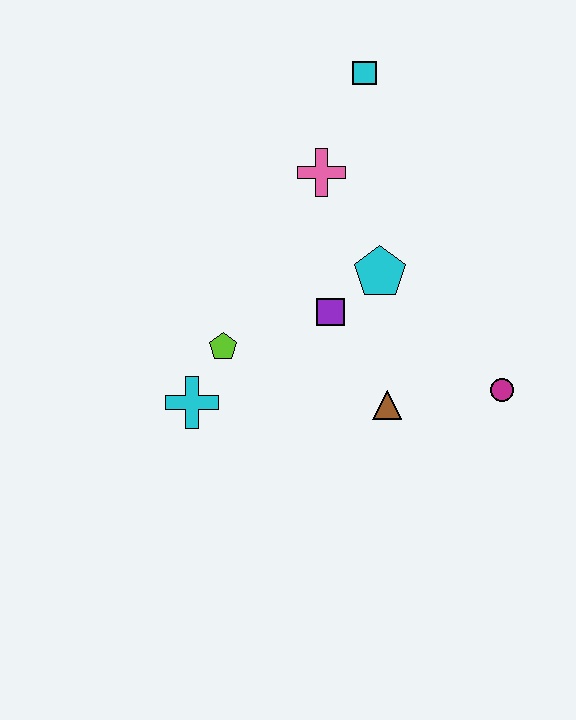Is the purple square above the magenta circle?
Yes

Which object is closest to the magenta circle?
The brown triangle is closest to the magenta circle.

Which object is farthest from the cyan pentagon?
The cyan cross is farthest from the cyan pentagon.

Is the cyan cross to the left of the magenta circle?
Yes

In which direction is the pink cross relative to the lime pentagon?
The pink cross is above the lime pentagon.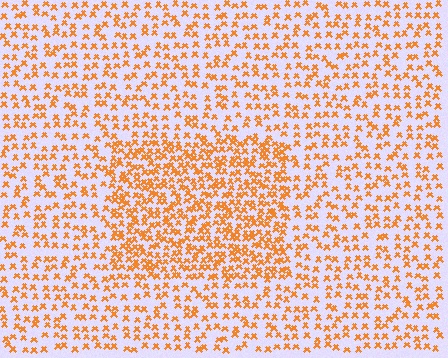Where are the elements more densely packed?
The elements are more densely packed inside the rectangle boundary.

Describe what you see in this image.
The image contains small orange elements arranged at two different densities. A rectangle-shaped region is visible where the elements are more densely packed than the surrounding area.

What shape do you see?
I see a rectangle.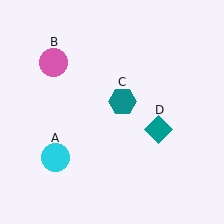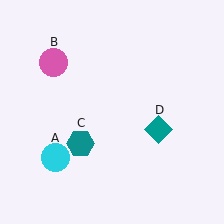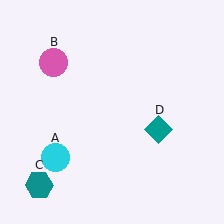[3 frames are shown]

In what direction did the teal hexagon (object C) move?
The teal hexagon (object C) moved down and to the left.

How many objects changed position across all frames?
1 object changed position: teal hexagon (object C).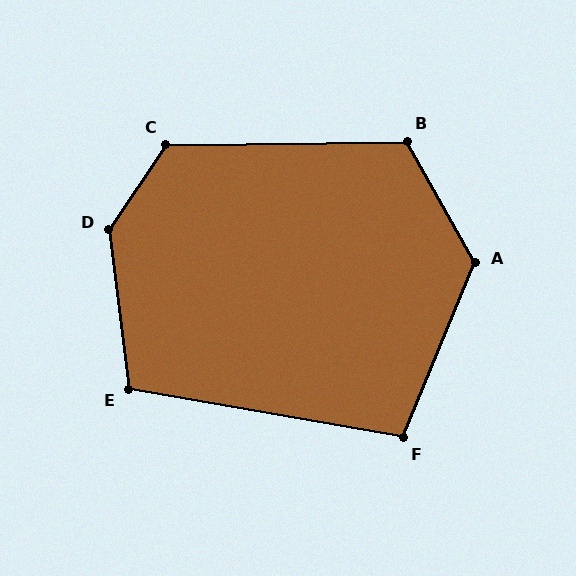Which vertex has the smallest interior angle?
F, at approximately 102 degrees.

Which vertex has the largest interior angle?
D, at approximately 139 degrees.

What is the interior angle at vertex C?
Approximately 124 degrees (obtuse).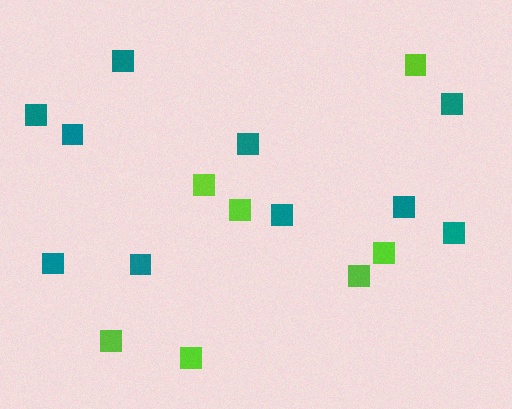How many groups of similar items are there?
There are 2 groups: one group of teal squares (10) and one group of lime squares (7).